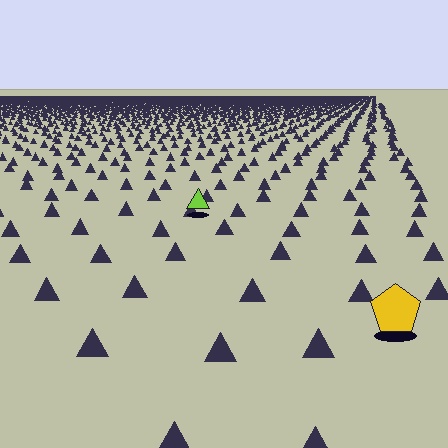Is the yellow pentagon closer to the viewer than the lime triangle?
Yes. The yellow pentagon is closer — you can tell from the texture gradient: the ground texture is coarser near it.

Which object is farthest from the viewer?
The lime triangle is farthest from the viewer. It appears smaller and the ground texture around it is denser.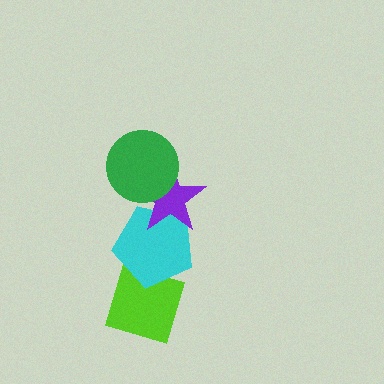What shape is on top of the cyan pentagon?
The purple star is on top of the cyan pentagon.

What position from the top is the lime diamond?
The lime diamond is 4th from the top.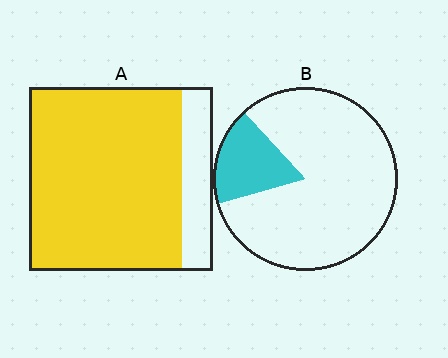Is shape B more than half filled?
No.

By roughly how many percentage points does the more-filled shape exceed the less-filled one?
By roughly 65 percentage points (A over B).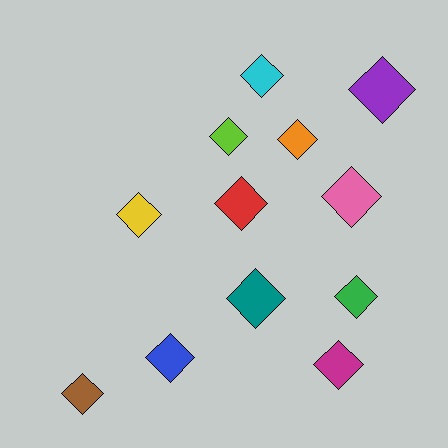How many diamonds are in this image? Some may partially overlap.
There are 12 diamonds.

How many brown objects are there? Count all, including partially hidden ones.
There is 1 brown object.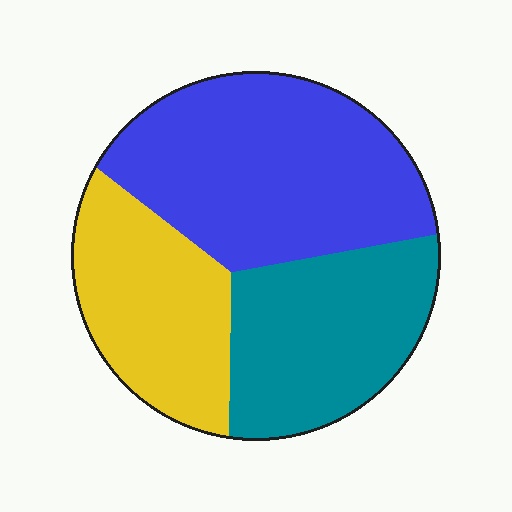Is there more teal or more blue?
Blue.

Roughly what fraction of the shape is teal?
Teal covers around 30% of the shape.